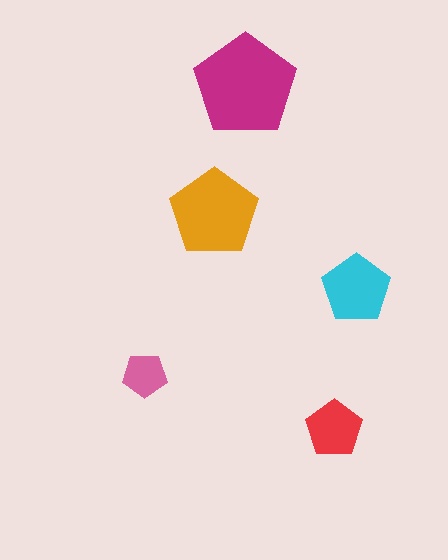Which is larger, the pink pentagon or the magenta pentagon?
The magenta one.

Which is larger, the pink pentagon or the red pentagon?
The red one.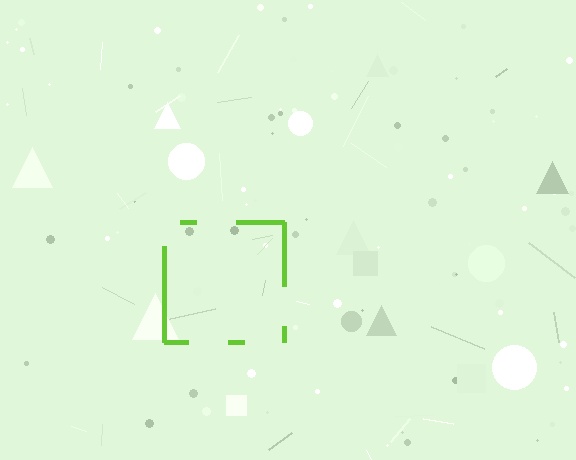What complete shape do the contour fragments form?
The contour fragments form a square.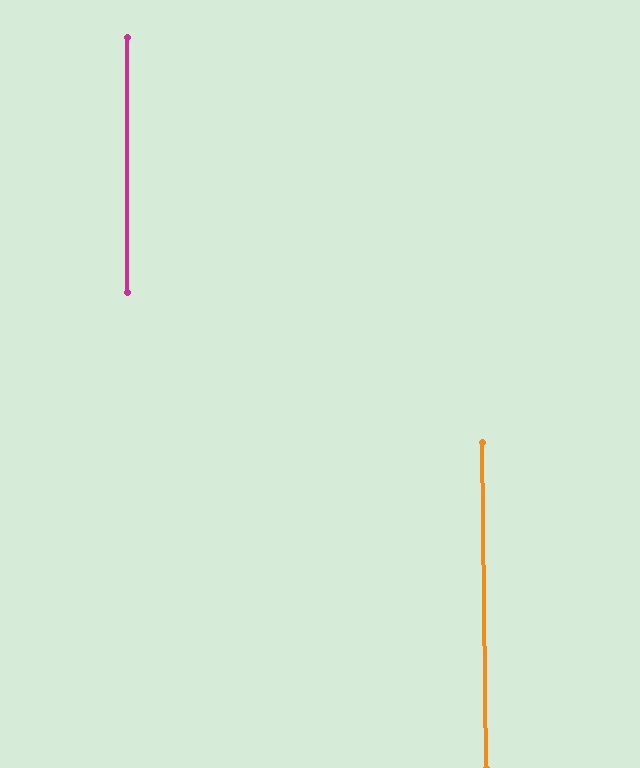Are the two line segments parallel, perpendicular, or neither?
Parallel — their directions differ by only 0.4°.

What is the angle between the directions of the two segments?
Approximately 0 degrees.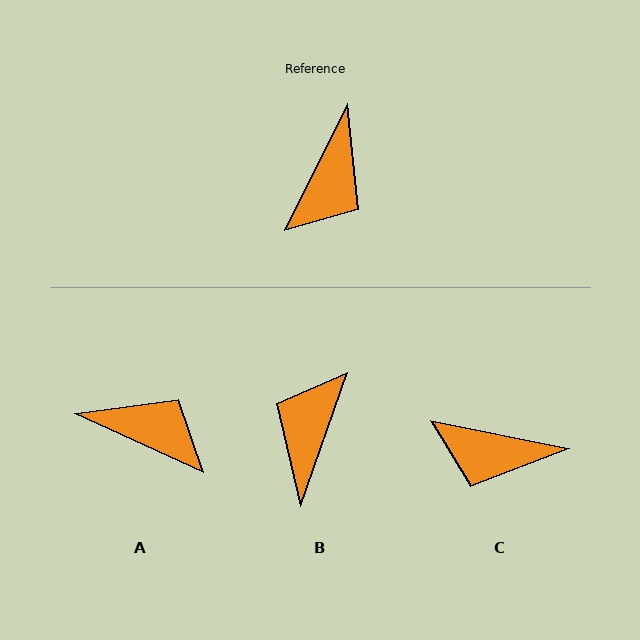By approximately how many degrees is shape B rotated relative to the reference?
Approximately 173 degrees clockwise.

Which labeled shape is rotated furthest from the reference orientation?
B, about 173 degrees away.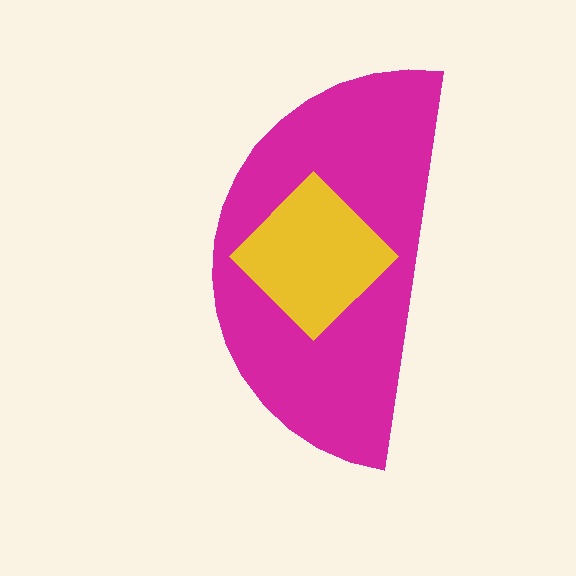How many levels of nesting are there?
2.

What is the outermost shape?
The magenta semicircle.